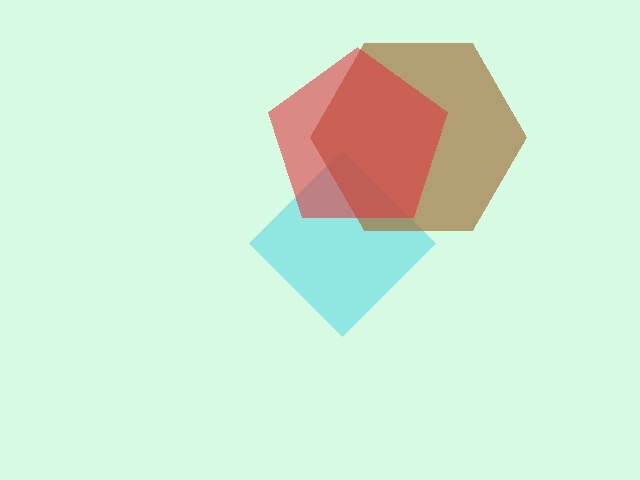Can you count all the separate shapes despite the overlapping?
Yes, there are 3 separate shapes.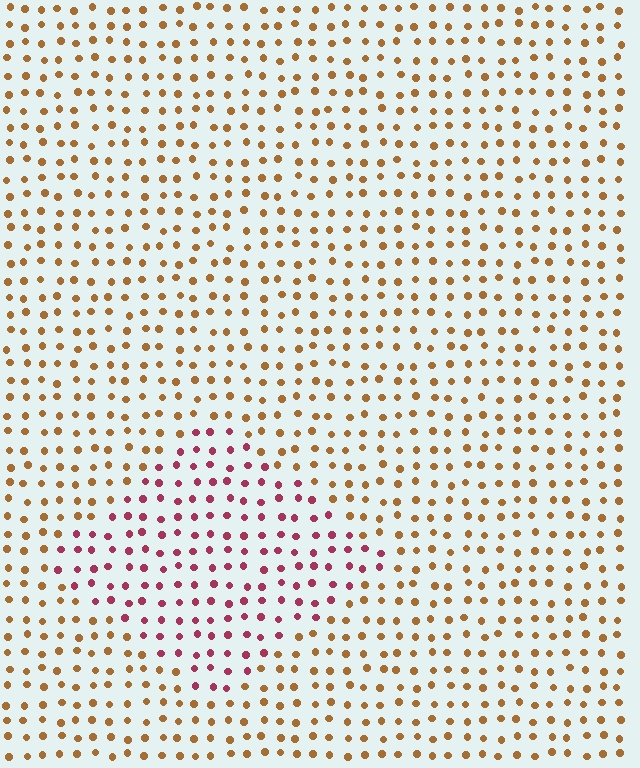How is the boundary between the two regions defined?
The boundary is defined purely by a slight shift in hue (about 50 degrees). Spacing, size, and orientation are identical on both sides.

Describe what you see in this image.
The image is filled with small brown elements in a uniform arrangement. A diamond-shaped region is visible where the elements are tinted to a slightly different hue, forming a subtle color boundary.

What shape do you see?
I see a diamond.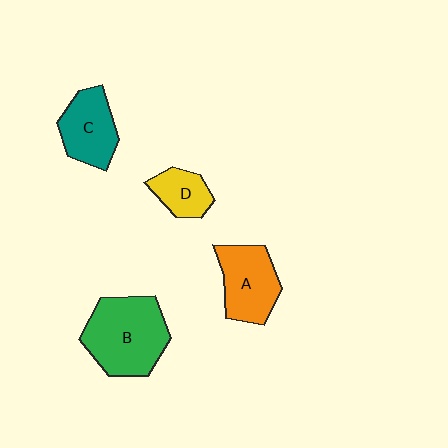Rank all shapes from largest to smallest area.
From largest to smallest: B (green), A (orange), C (teal), D (yellow).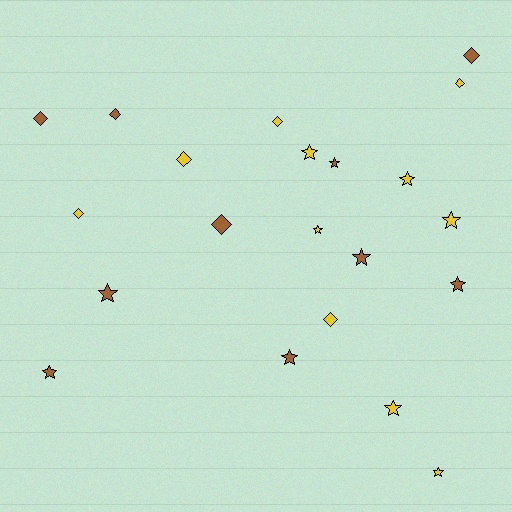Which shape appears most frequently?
Star, with 12 objects.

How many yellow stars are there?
There are 6 yellow stars.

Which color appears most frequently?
Yellow, with 11 objects.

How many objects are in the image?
There are 21 objects.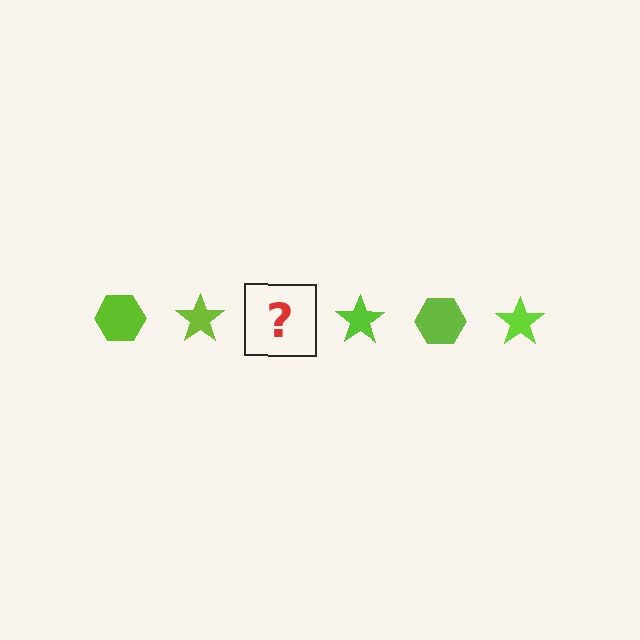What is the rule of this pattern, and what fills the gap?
The rule is that the pattern cycles through hexagon, star shapes in lime. The gap should be filled with a lime hexagon.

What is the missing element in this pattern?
The missing element is a lime hexagon.